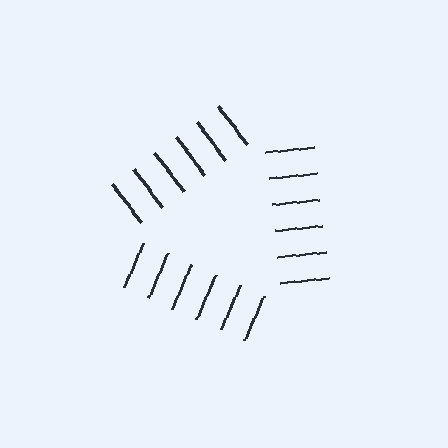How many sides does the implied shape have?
3 sides — the line-ends trace a triangle.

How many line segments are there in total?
18 — 6 along each of the 3 edges.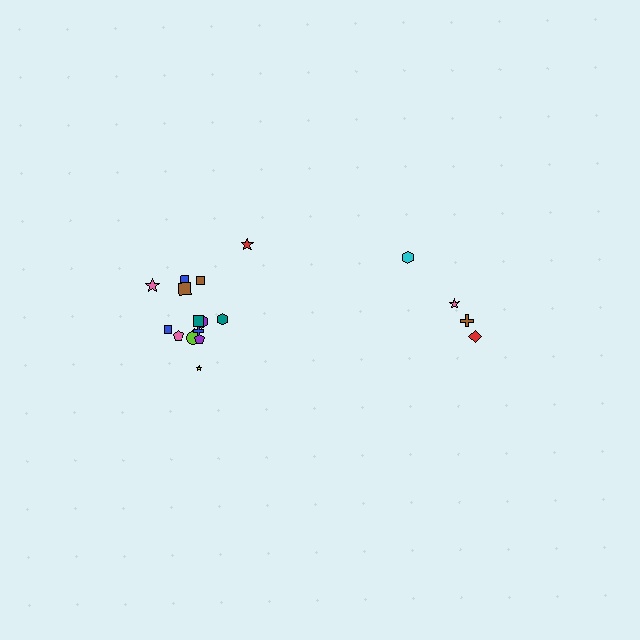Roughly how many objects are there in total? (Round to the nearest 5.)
Roughly 20 objects in total.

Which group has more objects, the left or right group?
The left group.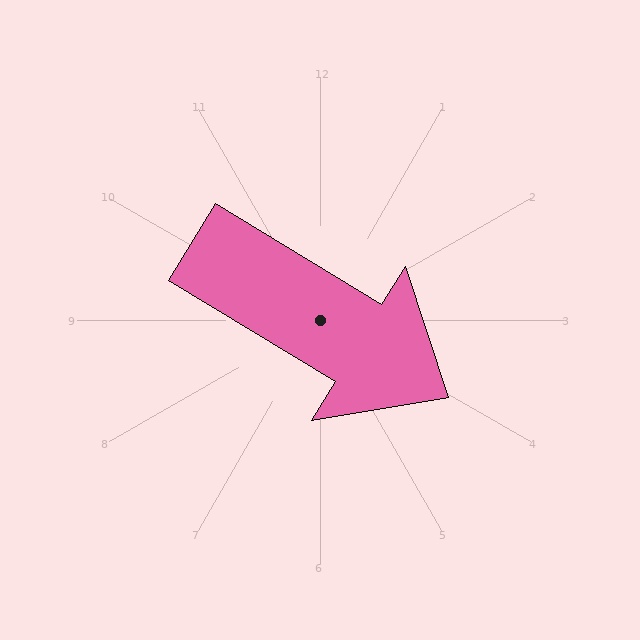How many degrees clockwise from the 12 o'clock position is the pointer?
Approximately 121 degrees.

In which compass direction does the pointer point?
Southeast.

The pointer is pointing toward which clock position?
Roughly 4 o'clock.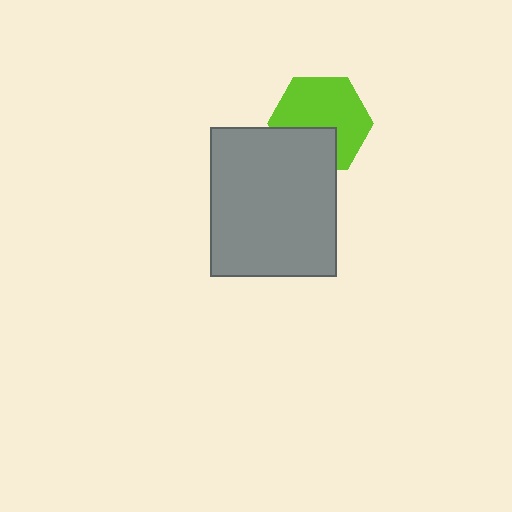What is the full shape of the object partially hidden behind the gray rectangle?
The partially hidden object is a lime hexagon.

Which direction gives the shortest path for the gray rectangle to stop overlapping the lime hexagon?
Moving down gives the shortest separation.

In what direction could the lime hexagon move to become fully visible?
The lime hexagon could move up. That would shift it out from behind the gray rectangle entirely.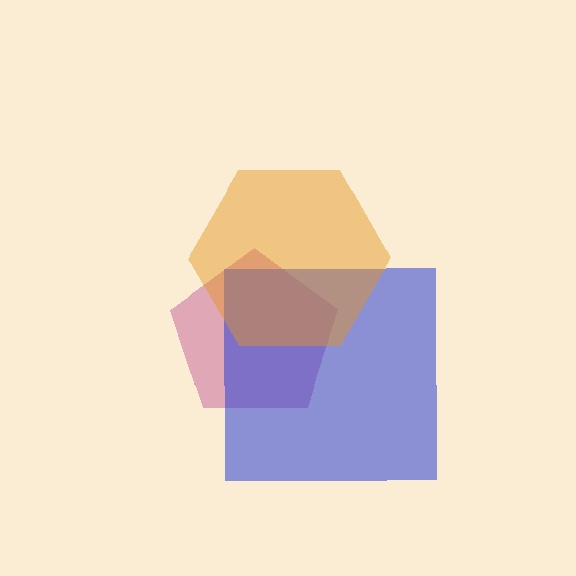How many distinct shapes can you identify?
There are 3 distinct shapes: a magenta pentagon, a blue square, an orange hexagon.